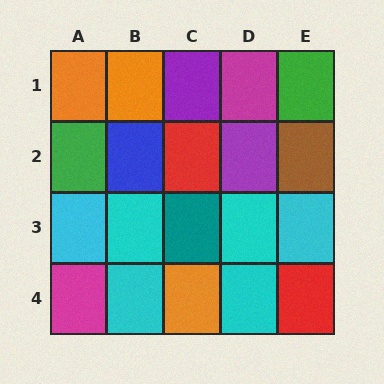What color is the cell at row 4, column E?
Red.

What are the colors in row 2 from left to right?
Green, blue, red, purple, brown.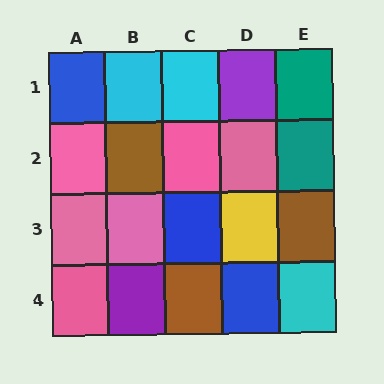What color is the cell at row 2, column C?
Pink.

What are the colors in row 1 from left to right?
Blue, cyan, cyan, purple, teal.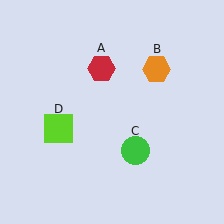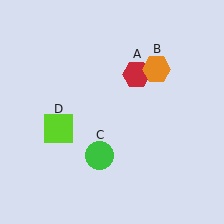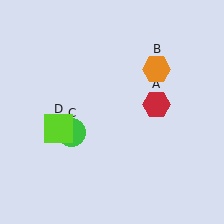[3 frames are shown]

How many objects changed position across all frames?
2 objects changed position: red hexagon (object A), green circle (object C).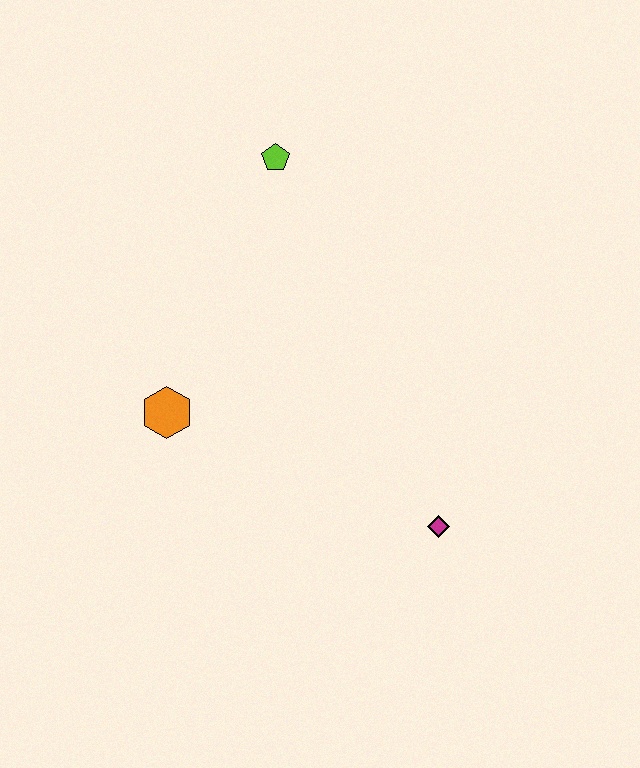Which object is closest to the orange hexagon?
The lime pentagon is closest to the orange hexagon.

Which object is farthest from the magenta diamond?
The lime pentagon is farthest from the magenta diamond.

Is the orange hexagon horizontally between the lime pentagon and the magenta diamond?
No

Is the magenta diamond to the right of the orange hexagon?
Yes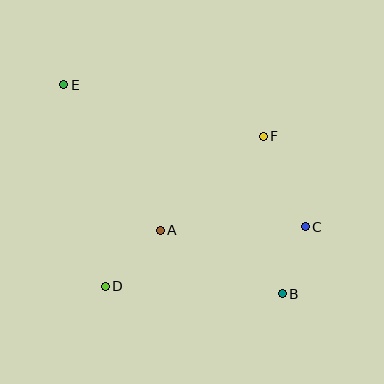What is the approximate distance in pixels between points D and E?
The distance between D and E is approximately 206 pixels.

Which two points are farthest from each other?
Points B and E are farthest from each other.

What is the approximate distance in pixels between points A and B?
The distance between A and B is approximately 138 pixels.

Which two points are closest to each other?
Points B and C are closest to each other.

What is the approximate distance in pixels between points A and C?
The distance between A and C is approximately 145 pixels.